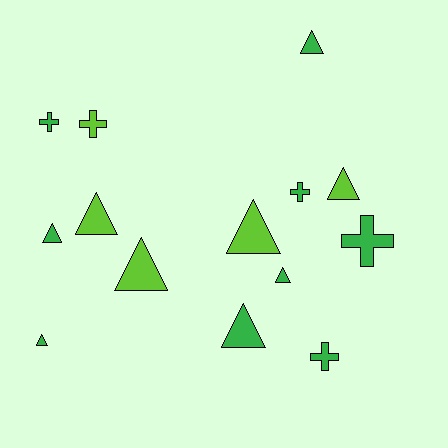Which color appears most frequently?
Green, with 9 objects.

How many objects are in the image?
There are 14 objects.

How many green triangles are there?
There are 5 green triangles.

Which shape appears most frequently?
Triangle, with 9 objects.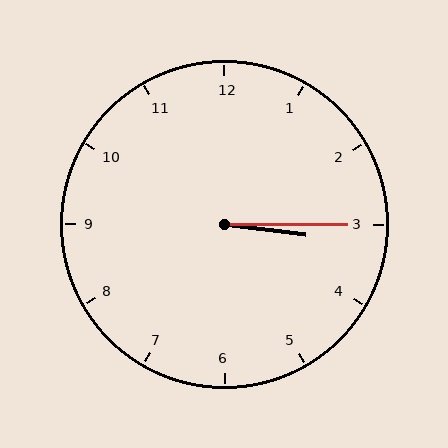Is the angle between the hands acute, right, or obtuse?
It is acute.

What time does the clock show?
3:15.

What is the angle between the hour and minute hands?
Approximately 8 degrees.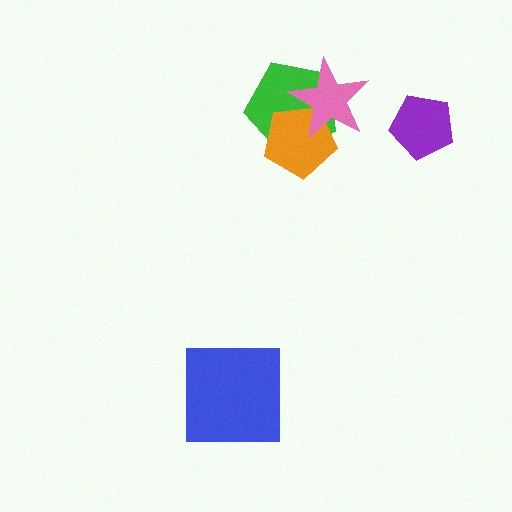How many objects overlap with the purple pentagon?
0 objects overlap with the purple pentagon.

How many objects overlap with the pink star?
2 objects overlap with the pink star.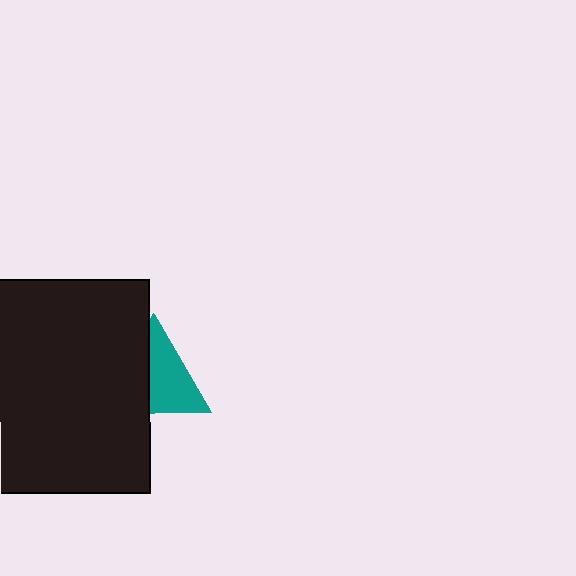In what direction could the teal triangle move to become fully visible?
The teal triangle could move right. That would shift it out from behind the black rectangle entirely.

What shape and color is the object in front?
The object in front is a black rectangle.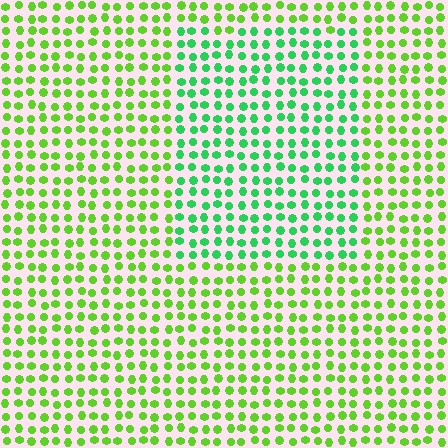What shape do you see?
I see a rectangle.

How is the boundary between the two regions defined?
The boundary is defined purely by a slight shift in hue (about 36 degrees). Spacing, size, and orientation are identical on both sides.